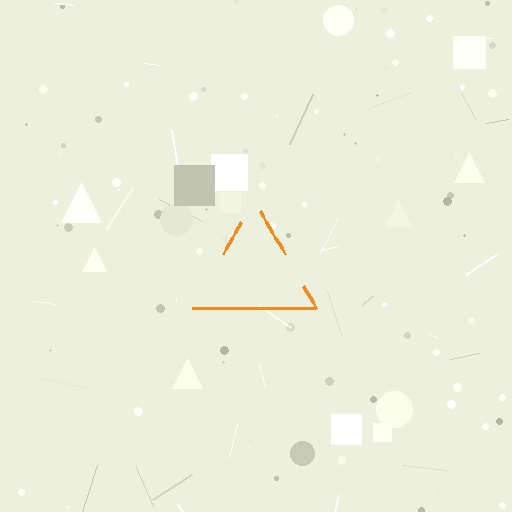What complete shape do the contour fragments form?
The contour fragments form a triangle.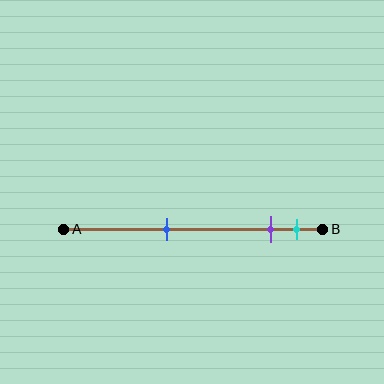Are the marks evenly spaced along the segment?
No, the marks are not evenly spaced.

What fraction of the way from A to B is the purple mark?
The purple mark is approximately 80% (0.8) of the way from A to B.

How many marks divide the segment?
There are 3 marks dividing the segment.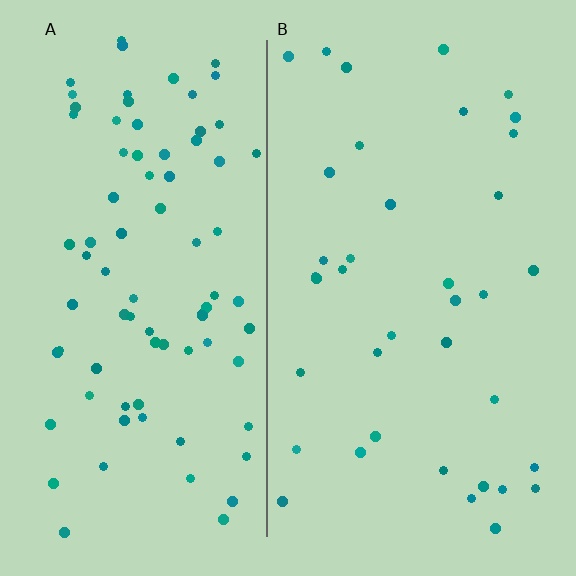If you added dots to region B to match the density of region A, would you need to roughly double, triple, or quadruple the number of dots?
Approximately double.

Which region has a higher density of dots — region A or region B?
A (the left).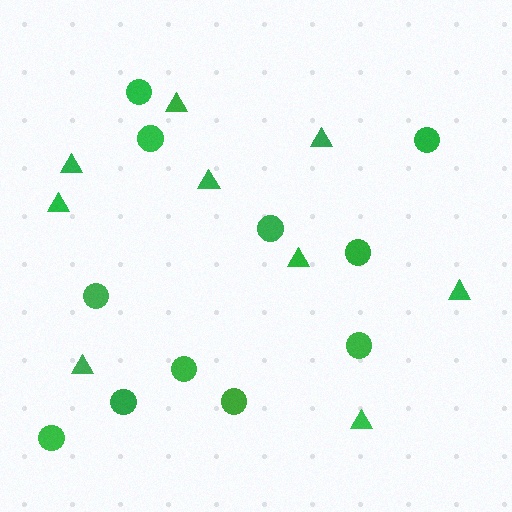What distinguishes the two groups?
There are 2 groups: one group of triangles (9) and one group of circles (11).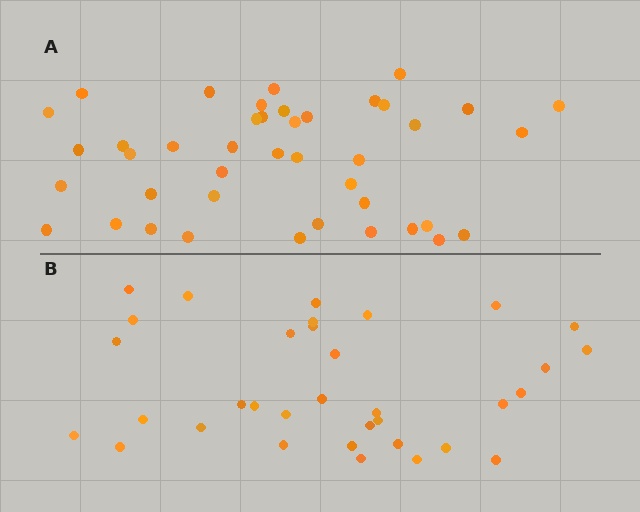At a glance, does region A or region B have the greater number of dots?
Region A (the top region) has more dots.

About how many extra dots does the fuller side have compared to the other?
Region A has roughly 8 or so more dots than region B.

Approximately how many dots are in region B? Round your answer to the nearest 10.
About 30 dots. (The exact count is 34, which rounds to 30.)